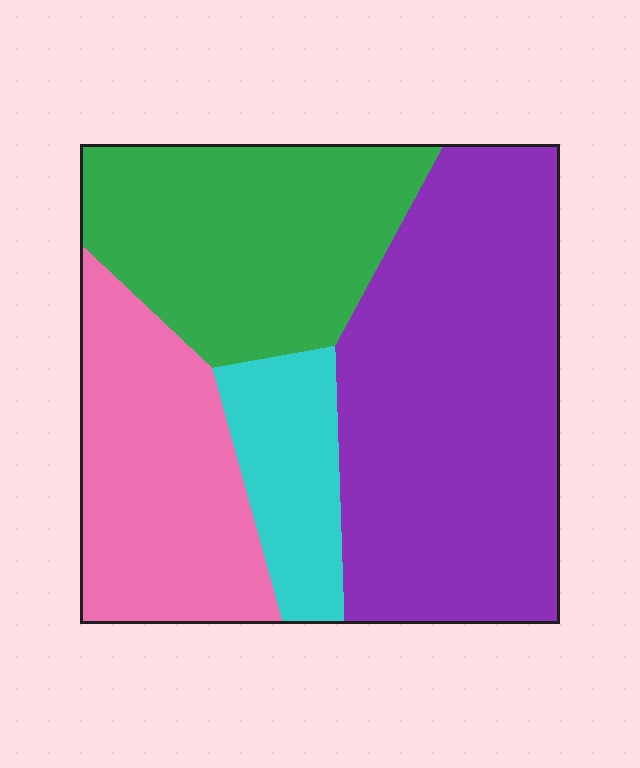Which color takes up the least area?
Cyan, at roughly 10%.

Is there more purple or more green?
Purple.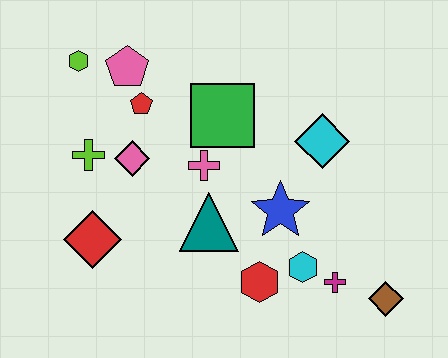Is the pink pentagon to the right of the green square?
No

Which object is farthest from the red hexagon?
The lime hexagon is farthest from the red hexagon.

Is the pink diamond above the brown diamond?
Yes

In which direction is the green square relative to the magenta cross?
The green square is above the magenta cross.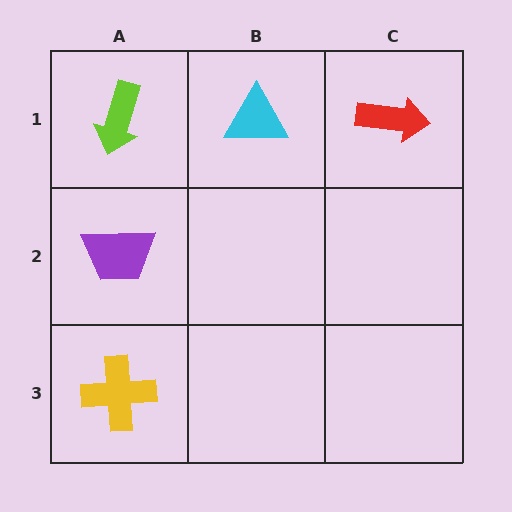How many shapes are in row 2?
1 shape.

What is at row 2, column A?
A purple trapezoid.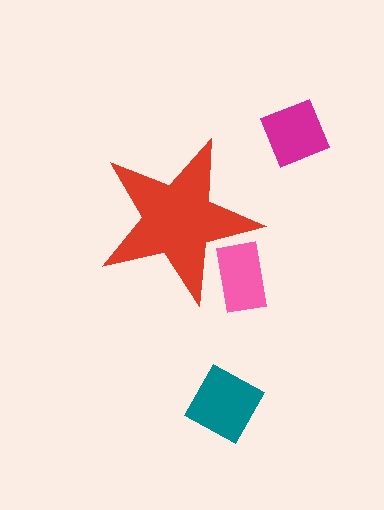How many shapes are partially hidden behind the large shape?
1 shape is partially hidden.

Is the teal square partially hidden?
No, the teal square is fully visible.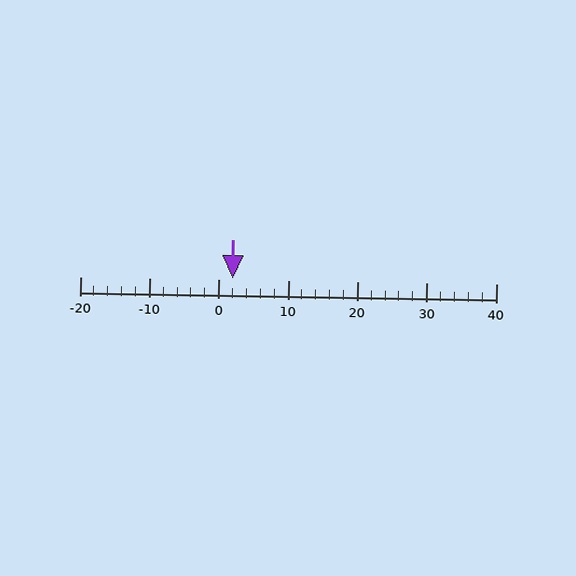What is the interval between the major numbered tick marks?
The major tick marks are spaced 10 units apart.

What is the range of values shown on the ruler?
The ruler shows values from -20 to 40.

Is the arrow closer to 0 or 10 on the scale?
The arrow is closer to 0.